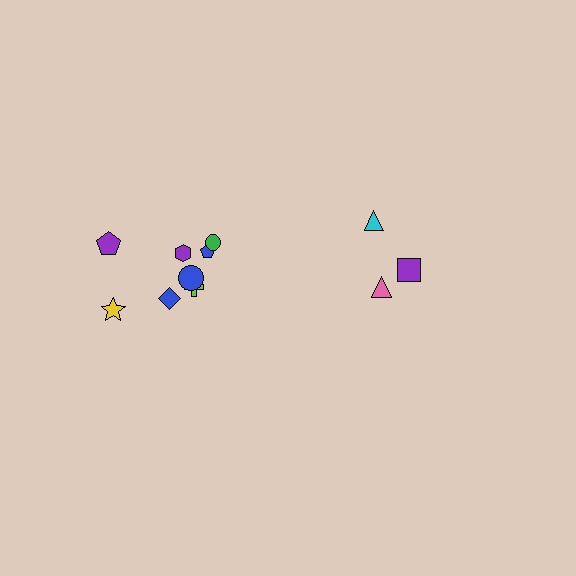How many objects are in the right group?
There are 3 objects.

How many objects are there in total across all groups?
There are 11 objects.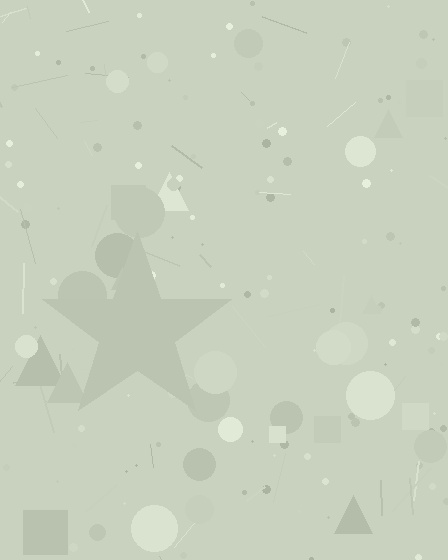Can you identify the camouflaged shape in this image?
The camouflaged shape is a star.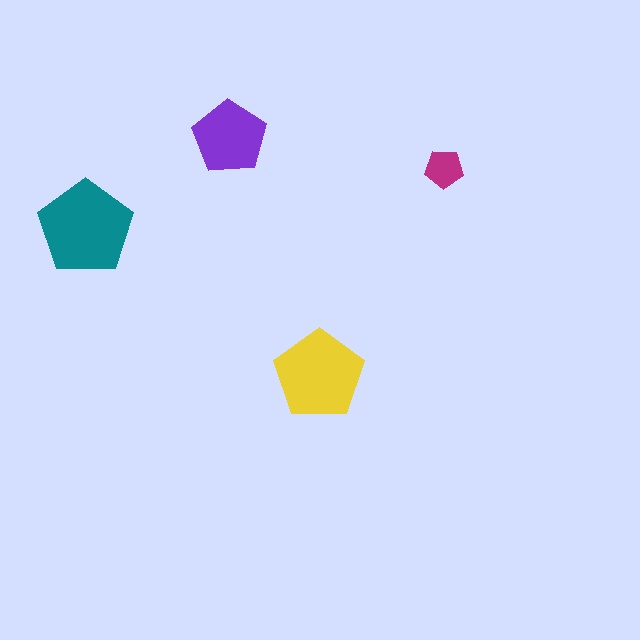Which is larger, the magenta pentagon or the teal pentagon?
The teal one.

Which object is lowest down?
The yellow pentagon is bottommost.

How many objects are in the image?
There are 4 objects in the image.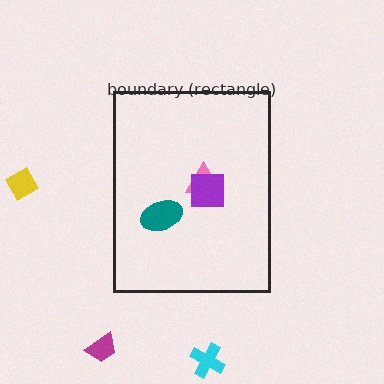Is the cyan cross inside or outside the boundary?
Outside.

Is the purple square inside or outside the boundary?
Inside.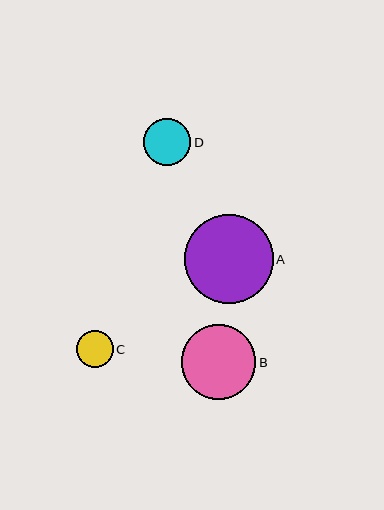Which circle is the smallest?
Circle C is the smallest with a size of approximately 37 pixels.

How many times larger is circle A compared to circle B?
Circle A is approximately 1.2 times the size of circle B.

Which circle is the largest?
Circle A is the largest with a size of approximately 89 pixels.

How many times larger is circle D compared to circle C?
Circle D is approximately 1.3 times the size of circle C.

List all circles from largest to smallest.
From largest to smallest: A, B, D, C.